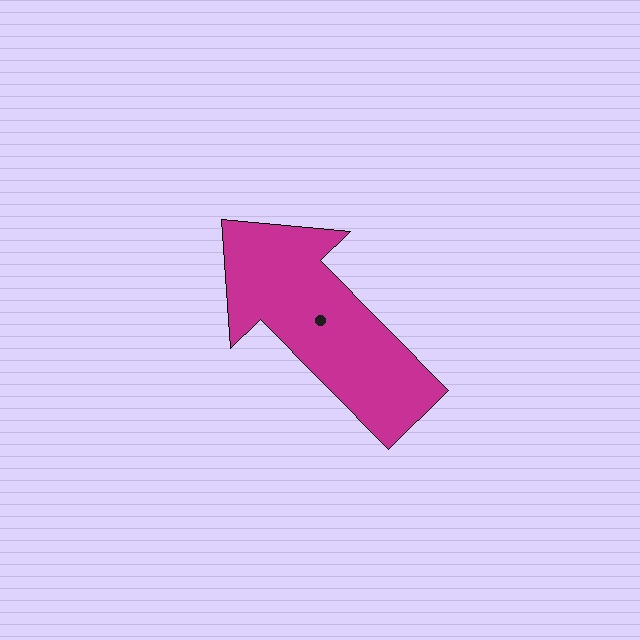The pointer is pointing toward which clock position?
Roughly 11 o'clock.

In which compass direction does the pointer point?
Northwest.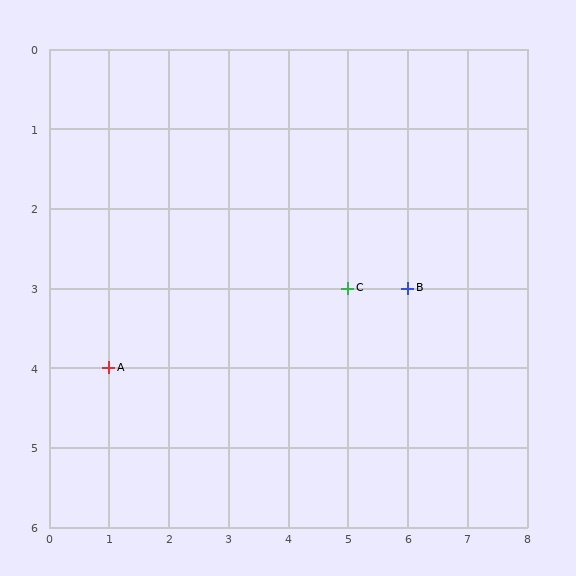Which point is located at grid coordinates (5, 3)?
Point C is at (5, 3).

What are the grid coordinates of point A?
Point A is at grid coordinates (1, 4).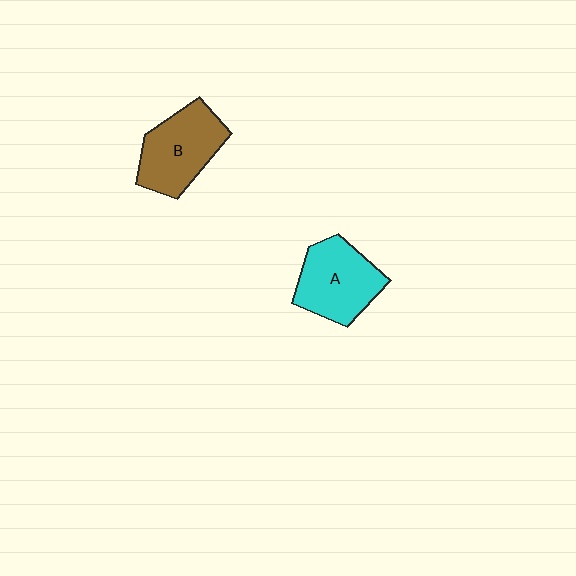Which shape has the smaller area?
Shape A (cyan).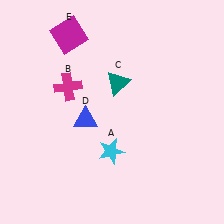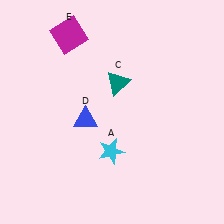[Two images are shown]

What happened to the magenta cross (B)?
The magenta cross (B) was removed in Image 2. It was in the top-left area of Image 1.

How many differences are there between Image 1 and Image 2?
There is 1 difference between the two images.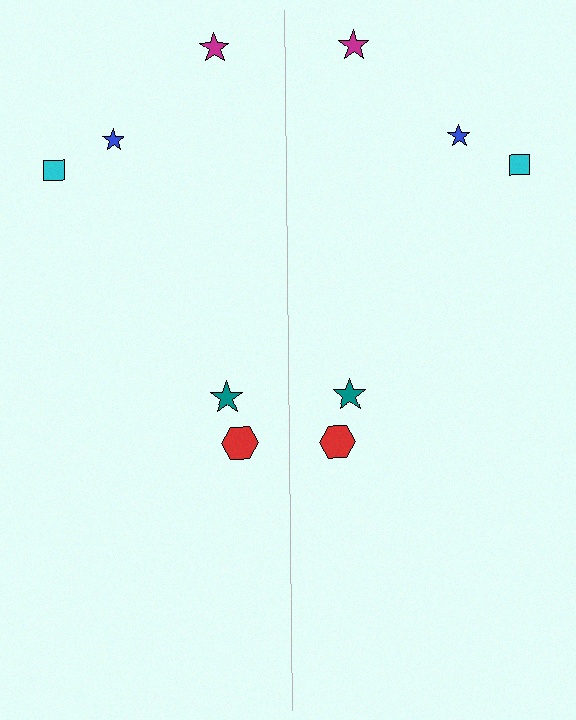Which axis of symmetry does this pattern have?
The pattern has a vertical axis of symmetry running through the center of the image.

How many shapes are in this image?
There are 10 shapes in this image.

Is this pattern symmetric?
Yes, this pattern has bilateral (reflection) symmetry.